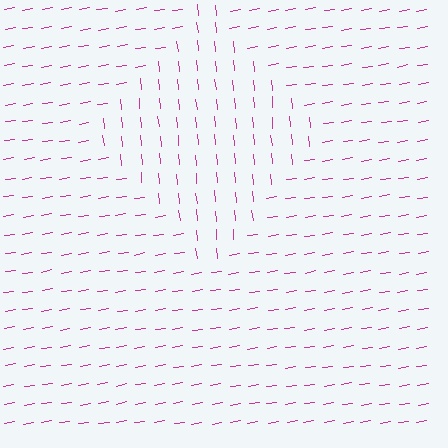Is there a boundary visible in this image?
Yes, there is a texture boundary formed by a change in line orientation.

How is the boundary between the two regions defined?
The boundary is defined purely by a change in line orientation (approximately 86 degrees difference). All lines are the same color and thickness.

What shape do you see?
I see a diamond.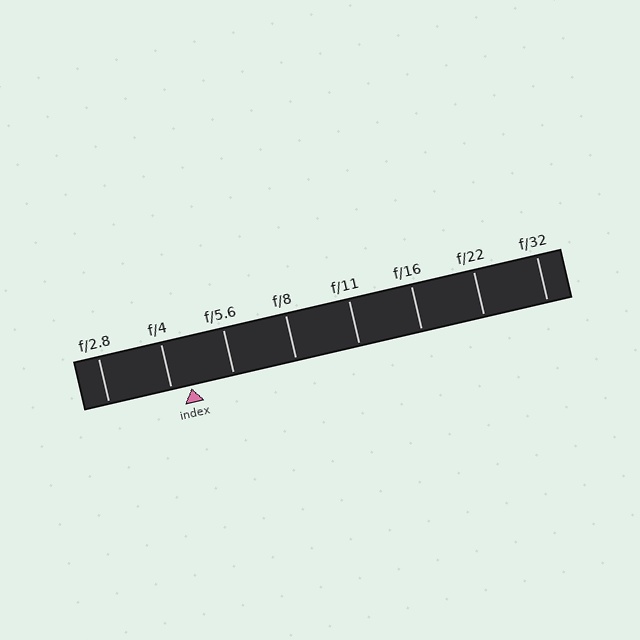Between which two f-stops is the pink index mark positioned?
The index mark is between f/4 and f/5.6.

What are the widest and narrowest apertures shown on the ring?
The widest aperture shown is f/2.8 and the narrowest is f/32.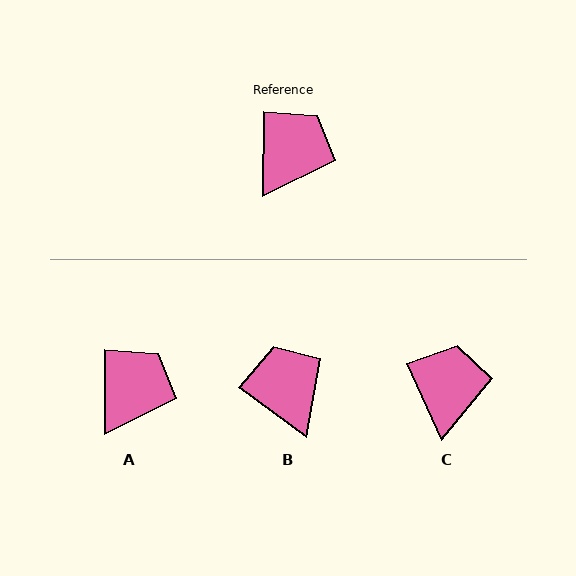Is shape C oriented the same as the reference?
No, it is off by about 25 degrees.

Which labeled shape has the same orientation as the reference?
A.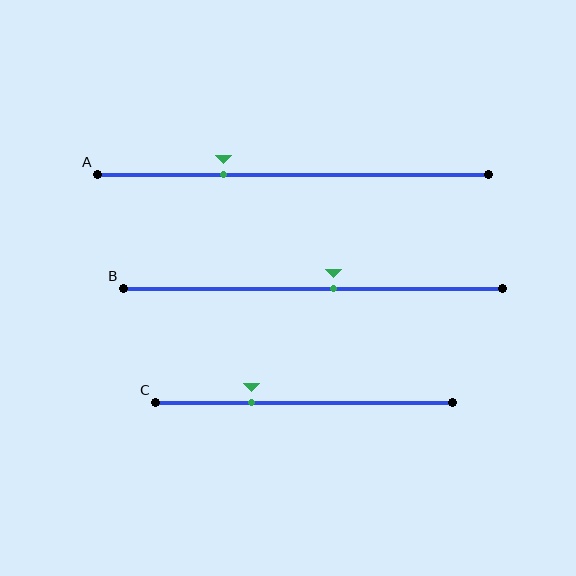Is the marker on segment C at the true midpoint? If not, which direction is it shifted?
No, the marker on segment C is shifted to the left by about 18% of the segment length.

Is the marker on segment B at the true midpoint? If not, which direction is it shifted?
No, the marker on segment B is shifted to the right by about 6% of the segment length.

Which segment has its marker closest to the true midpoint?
Segment B has its marker closest to the true midpoint.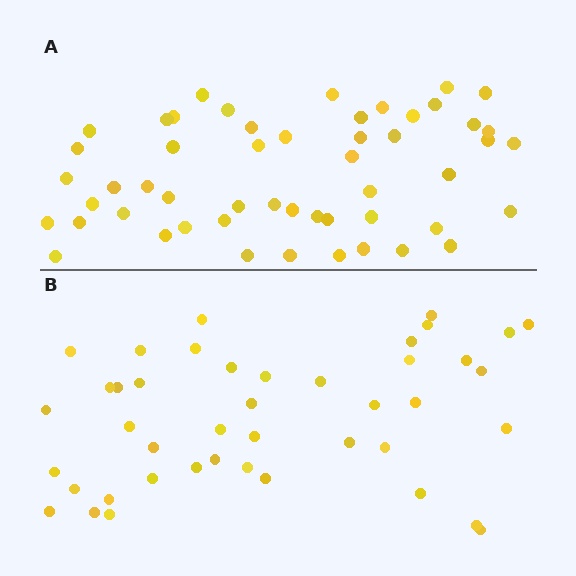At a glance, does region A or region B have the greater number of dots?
Region A (the top region) has more dots.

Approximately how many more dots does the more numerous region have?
Region A has roughly 8 or so more dots than region B.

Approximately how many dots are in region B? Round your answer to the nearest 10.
About 40 dots. (The exact count is 43, which rounds to 40.)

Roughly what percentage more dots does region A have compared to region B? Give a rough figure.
About 20% more.